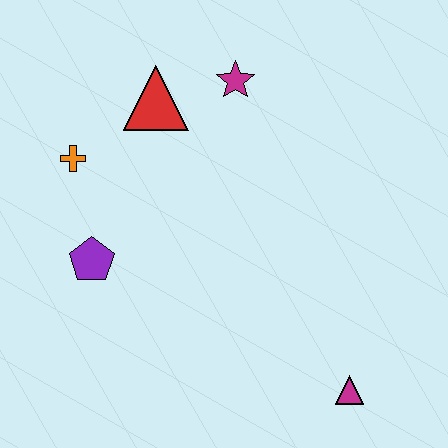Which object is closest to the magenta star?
The red triangle is closest to the magenta star.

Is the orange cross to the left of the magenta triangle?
Yes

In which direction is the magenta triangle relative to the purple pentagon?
The magenta triangle is to the right of the purple pentagon.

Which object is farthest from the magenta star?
The magenta triangle is farthest from the magenta star.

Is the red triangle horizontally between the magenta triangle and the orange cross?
Yes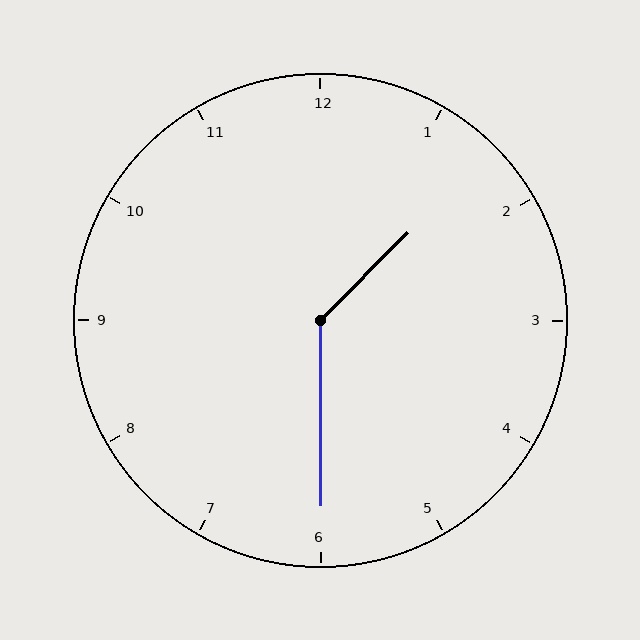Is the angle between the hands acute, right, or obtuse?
It is obtuse.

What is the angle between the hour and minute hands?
Approximately 135 degrees.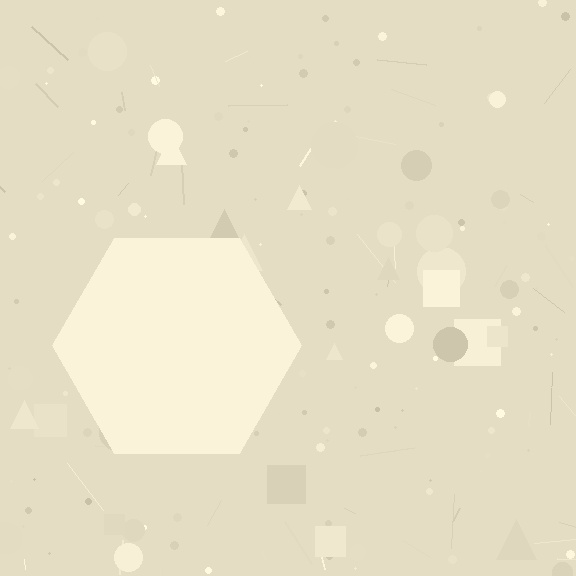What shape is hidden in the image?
A hexagon is hidden in the image.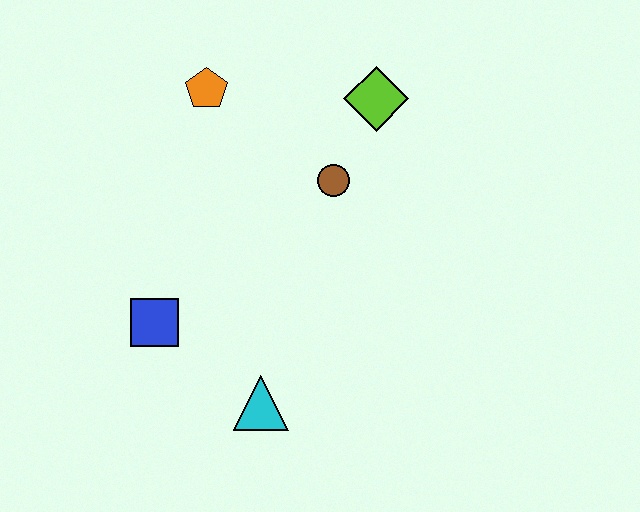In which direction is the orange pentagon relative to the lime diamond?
The orange pentagon is to the left of the lime diamond.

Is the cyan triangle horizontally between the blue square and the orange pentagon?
No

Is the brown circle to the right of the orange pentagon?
Yes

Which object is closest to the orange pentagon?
The brown circle is closest to the orange pentagon.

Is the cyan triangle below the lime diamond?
Yes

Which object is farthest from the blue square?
The lime diamond is farthest from the blue square.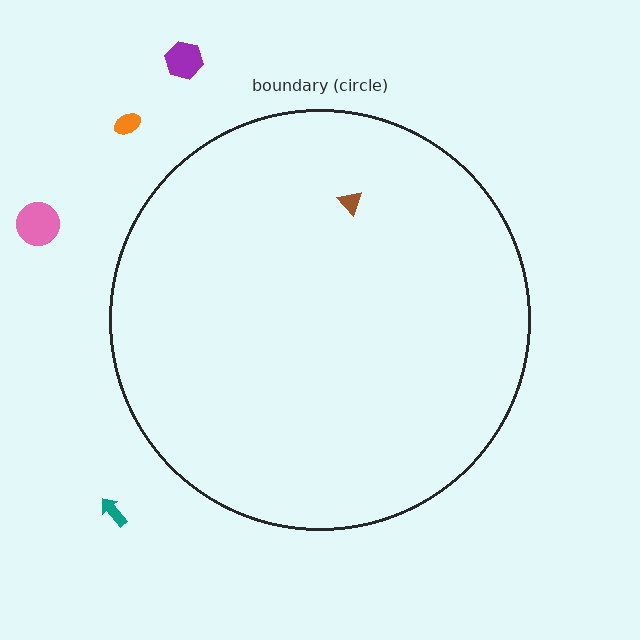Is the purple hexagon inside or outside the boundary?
Outside.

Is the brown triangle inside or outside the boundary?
Inside.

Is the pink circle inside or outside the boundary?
Outside.